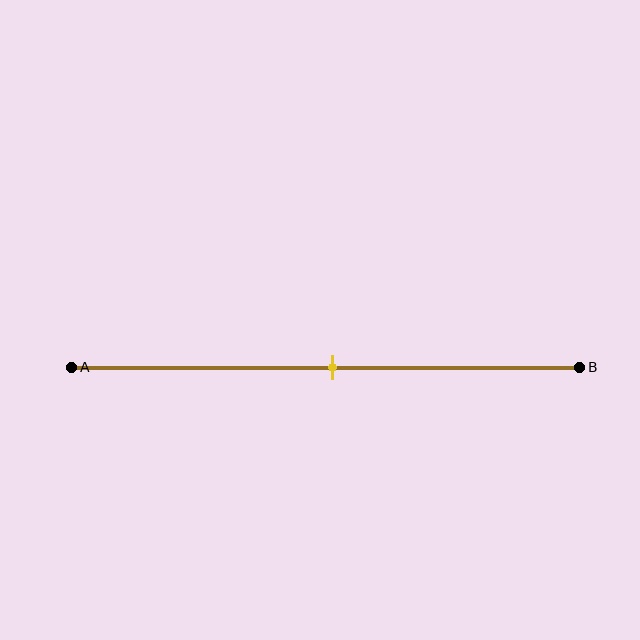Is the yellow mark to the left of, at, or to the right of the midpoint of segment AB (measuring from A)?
The yellow mark is approximately at the midpoint of segment AB.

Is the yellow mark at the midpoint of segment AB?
Yes, the mark is approximately at the midpoint.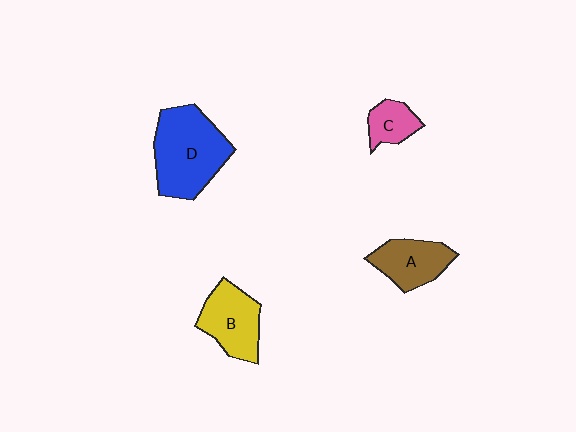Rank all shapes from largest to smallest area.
From largest to smallest: D (blue), B (yellow), A (brown), C (pink).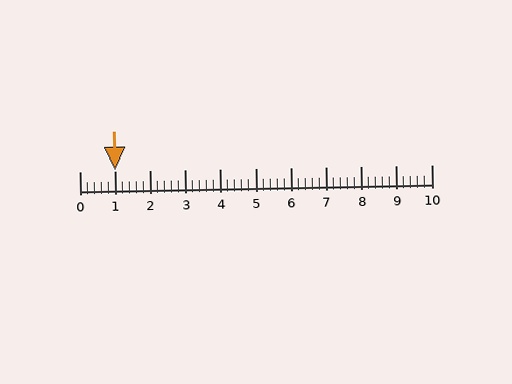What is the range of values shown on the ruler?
The ruler shows values from 0 to 10.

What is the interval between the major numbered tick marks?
The major tick marks are spaced 1 units apart.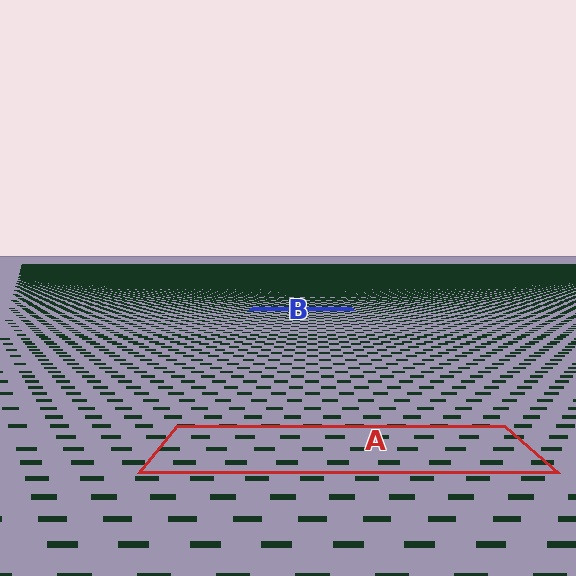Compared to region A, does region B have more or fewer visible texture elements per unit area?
Region B has more texture elements per unit area — they are packed more densely because it is farther away.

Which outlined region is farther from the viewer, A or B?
Region B is farther from the viewer — the texture elements inside it appear smaller and more densely packed.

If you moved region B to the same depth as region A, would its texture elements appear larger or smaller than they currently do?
They would appear larger. At a closer depth, the same texture elements are projected at a bigger on-screen size.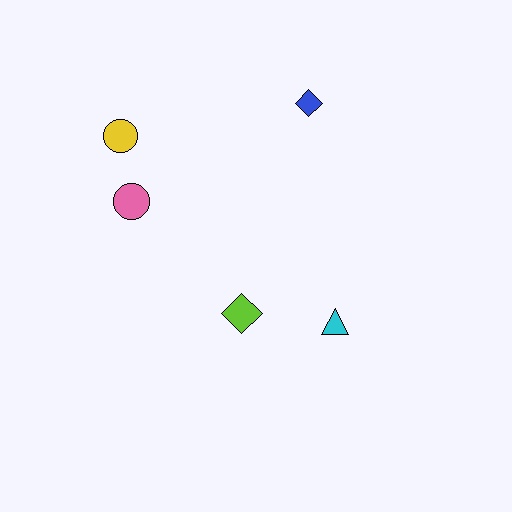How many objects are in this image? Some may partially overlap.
There are 5 objects.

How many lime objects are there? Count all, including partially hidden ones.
There is 1 lime object.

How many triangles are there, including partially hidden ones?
There is 1 triangle.